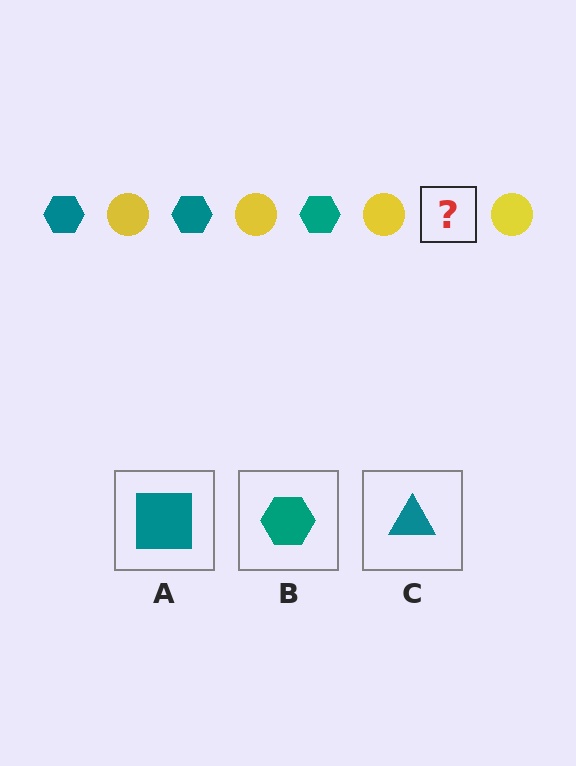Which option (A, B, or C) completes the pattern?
B.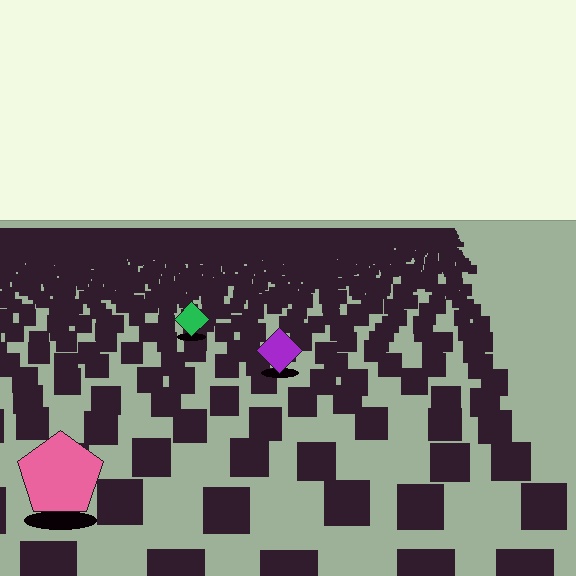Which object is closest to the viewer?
The pink pentagon is closest. The texture marks near it are larger and more spread out.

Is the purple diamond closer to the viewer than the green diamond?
Yes. The purple diamond is closer — you can tell from the texture gradient: the ground texture is coarser near it.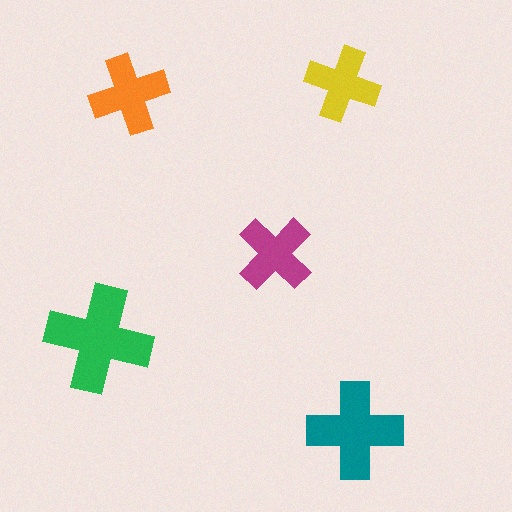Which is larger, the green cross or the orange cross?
The green one.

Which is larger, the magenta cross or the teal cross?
The teal one.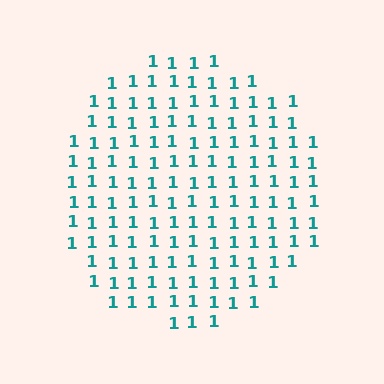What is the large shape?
The large shape is a circle.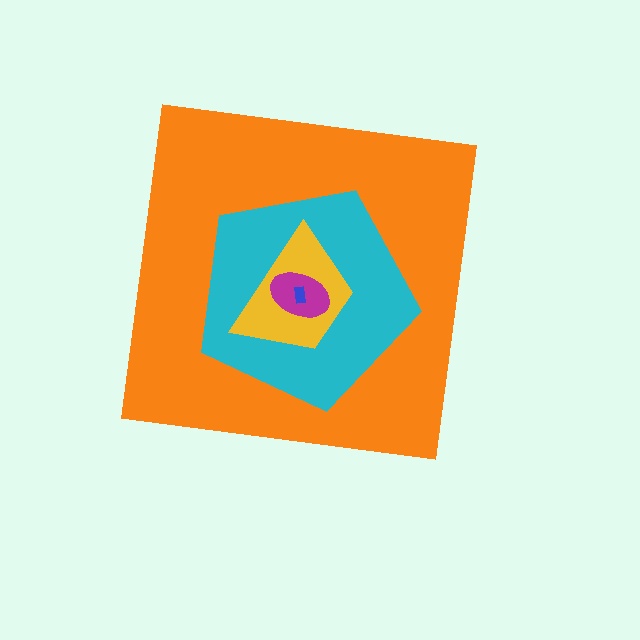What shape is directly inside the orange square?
The cyan pentagon.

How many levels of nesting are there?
5.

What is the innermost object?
The blue rectangle.